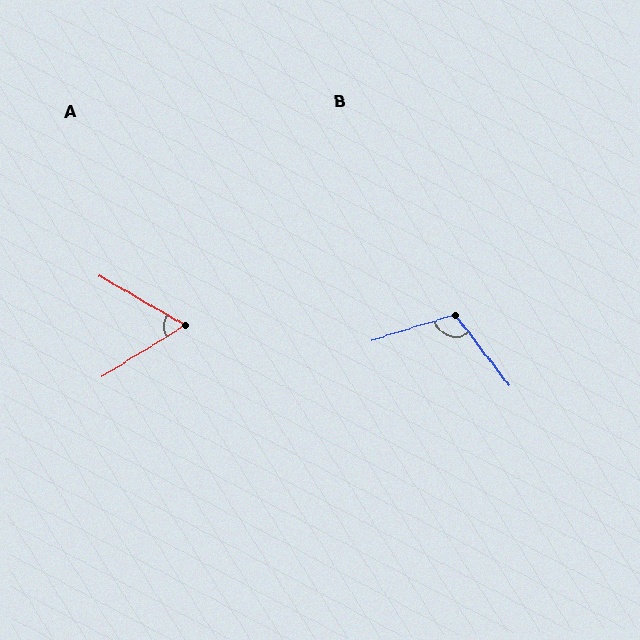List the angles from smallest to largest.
A (62°), B (110°).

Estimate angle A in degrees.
Approximately 62 degrees.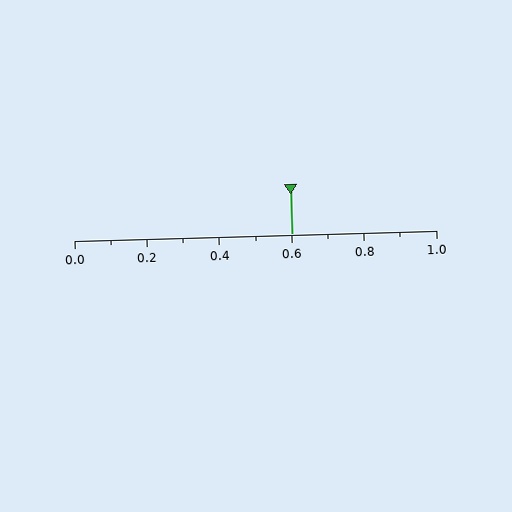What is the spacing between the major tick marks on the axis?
The major ticks are spaced 0.2 apart.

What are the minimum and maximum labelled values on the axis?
The axis runs from 0.0 to 1.0.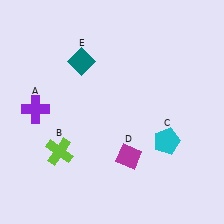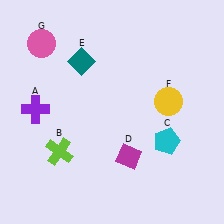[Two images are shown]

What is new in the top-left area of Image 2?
A pink circle (G) was added in the top-left area of Image 2.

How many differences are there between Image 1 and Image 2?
There are 2 differences between the two images.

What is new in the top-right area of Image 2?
A yellow circle (F) was added in the top-right area of Image 2.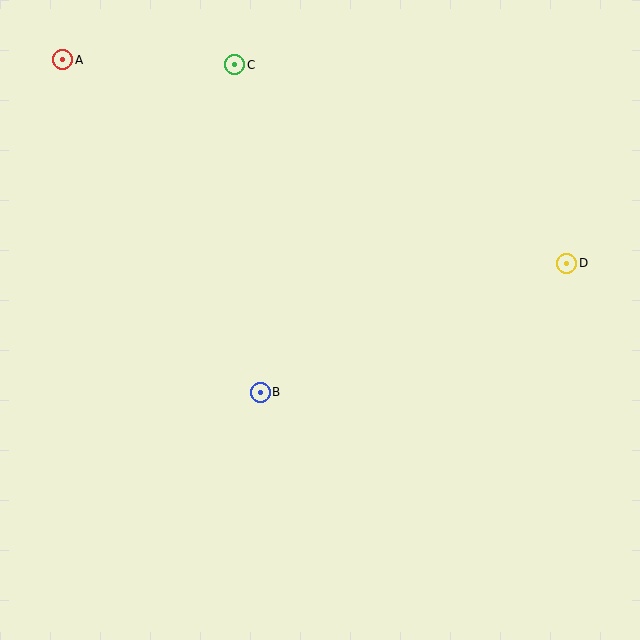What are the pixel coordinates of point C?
Point C is at (235, 65).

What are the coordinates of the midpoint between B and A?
The midpoint between B and A is at (162, 226).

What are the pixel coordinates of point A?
Point A is at (63, 60).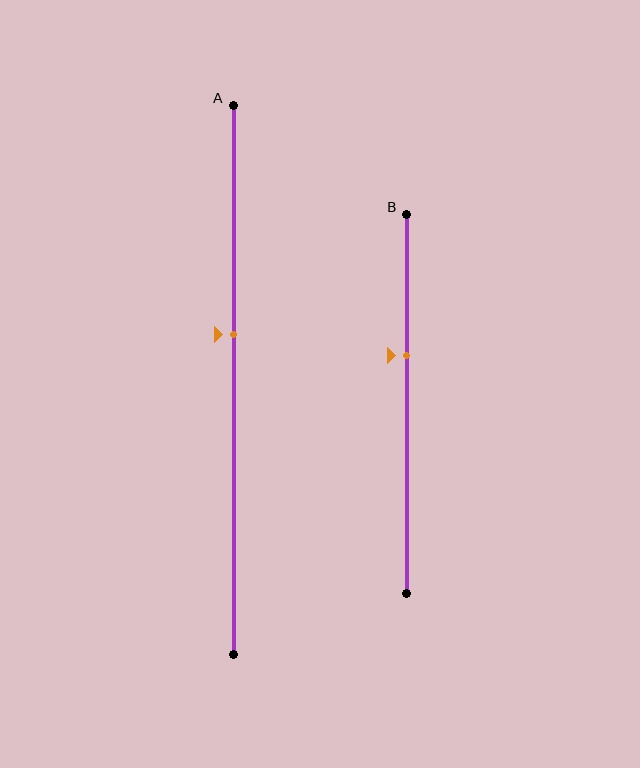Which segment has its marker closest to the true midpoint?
Segment A has its marker closest to the true midpoint.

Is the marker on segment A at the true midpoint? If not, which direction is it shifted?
No, the marker on segment A is shifted upward by about 8% of the segment length.